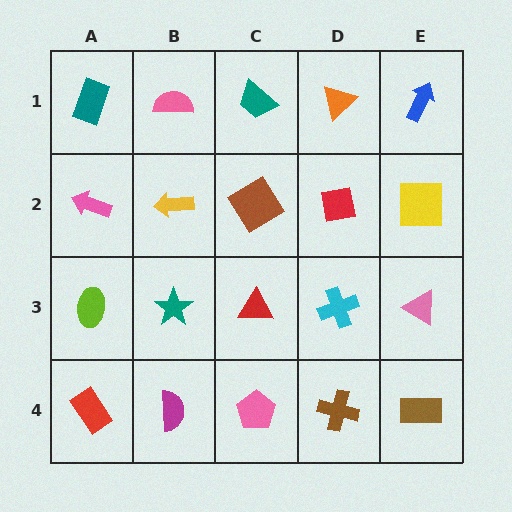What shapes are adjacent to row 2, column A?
A teal rectangle (row 1, column A), a lime ellipse (row 3, column A), a yellow arrow (row 2, column B).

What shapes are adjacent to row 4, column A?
A lime ellipse (row 3, column A), a magenta semicircle (row 4, column B).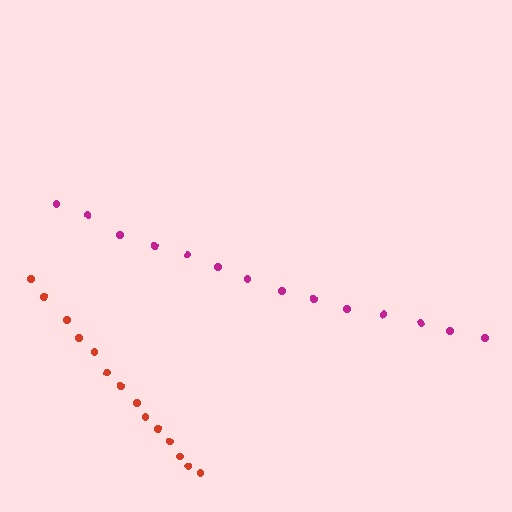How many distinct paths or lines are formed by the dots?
There are 2 distinct paths.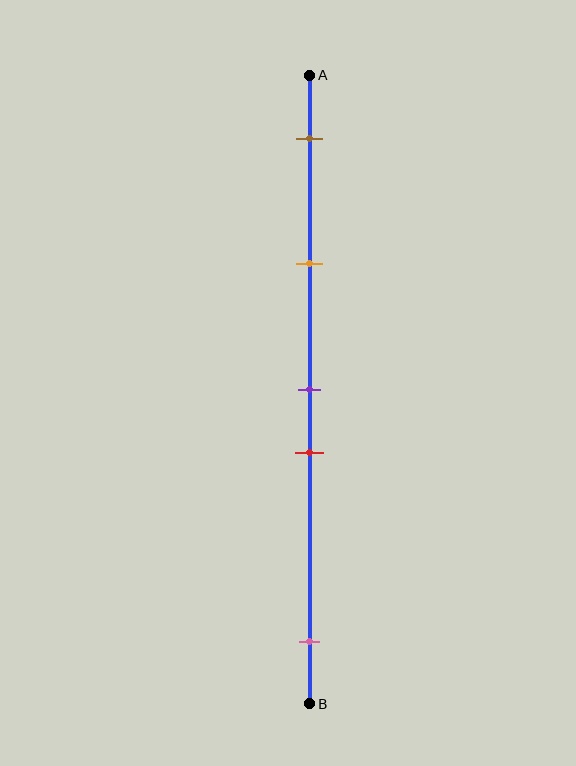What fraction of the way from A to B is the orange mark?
The orange mark is approximately 30% (0.3) of the way from A to B.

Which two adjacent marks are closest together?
The purple and red marks are the closest adjacent pair.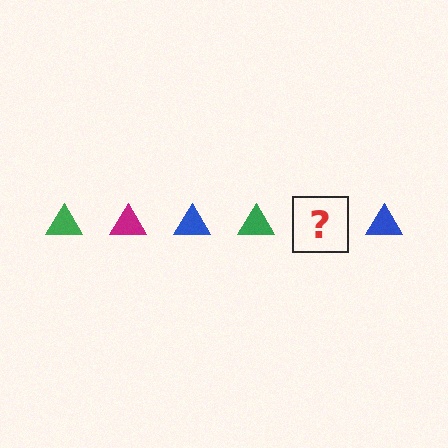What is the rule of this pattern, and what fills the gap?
The rule is that the pattern cycles through green, magenta, blue triangles. The gap should be filled with a magenta triangle.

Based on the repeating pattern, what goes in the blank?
The blank should be a magenta triangle.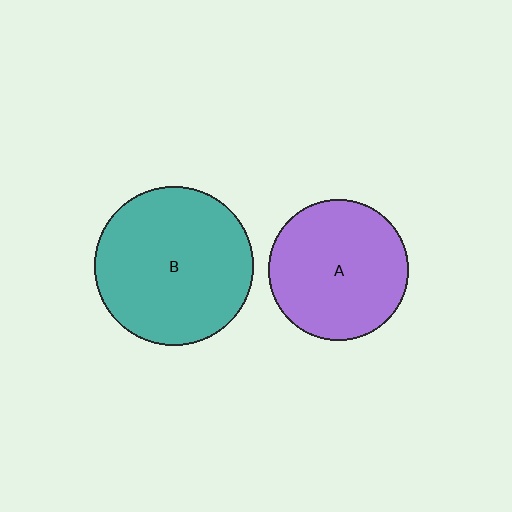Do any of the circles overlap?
No, none of the circles overlap.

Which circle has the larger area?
Circle B (teal).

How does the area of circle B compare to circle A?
Approximately 1.3 times.